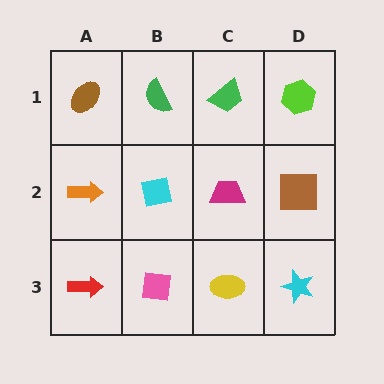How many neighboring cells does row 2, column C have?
4.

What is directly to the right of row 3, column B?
A yellow ellipse.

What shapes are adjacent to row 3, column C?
A magenta trapezoid (row 2, column C), a pink square (row 3, column B), a cyan star (row 3, column D).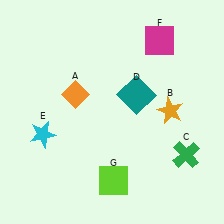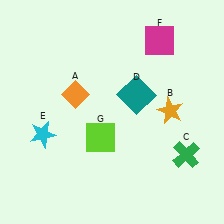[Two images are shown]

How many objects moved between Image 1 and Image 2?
1 object moved between the two images.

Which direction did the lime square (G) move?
The lime square (G) moved up.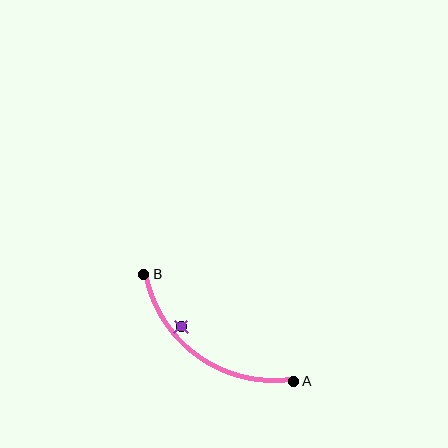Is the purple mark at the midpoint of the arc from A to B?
No — the purple mark does not lie on the arc at all. It sits slightly inside the curve.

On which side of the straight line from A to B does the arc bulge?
The arc bulges below and to the left of the straight line connecting A and B.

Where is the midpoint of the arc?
The arc midpoint is the point on the curve farthest from the straight line joining A and B. It sits below and to the left of that line.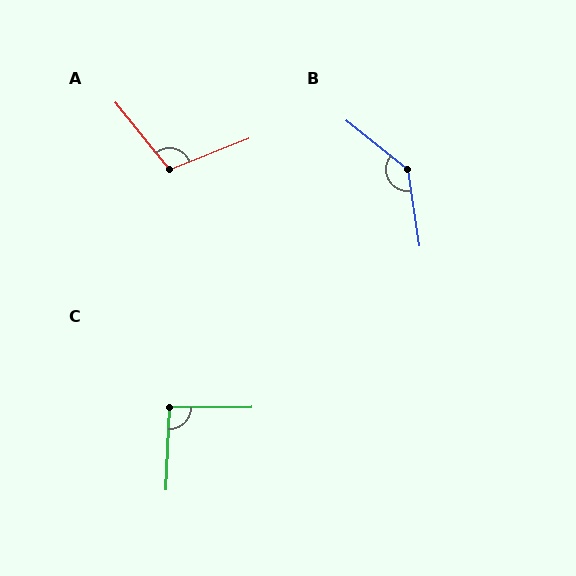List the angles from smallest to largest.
C (93°), A (107°), B (137°).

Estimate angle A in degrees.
Approximately 107 degrees.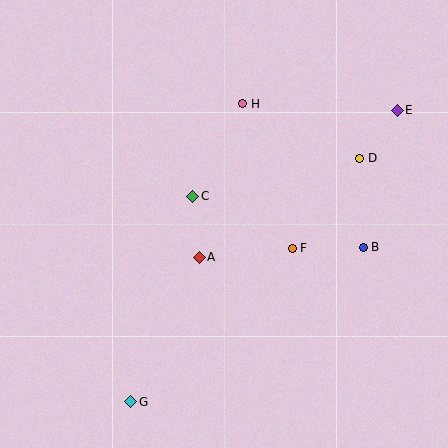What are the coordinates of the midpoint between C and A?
The midpoint between C and A is at (196, 227).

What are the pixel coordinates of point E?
Point E is at (397, 110).